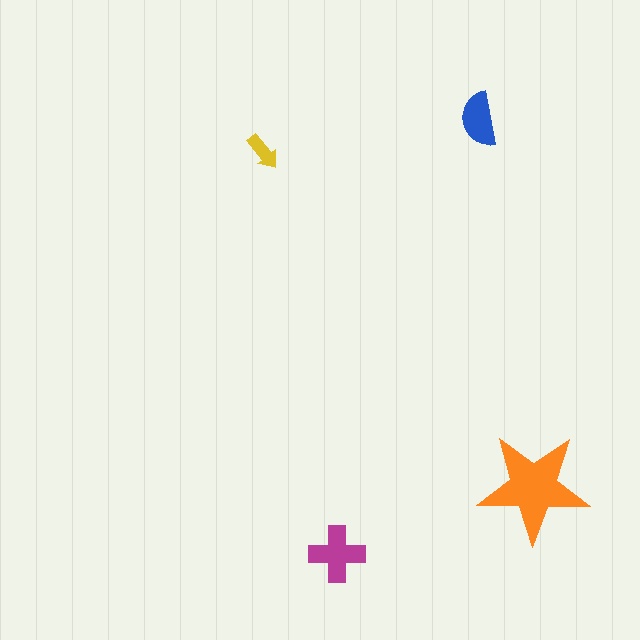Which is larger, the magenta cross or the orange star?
The orange star.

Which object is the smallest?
The yellow arrow.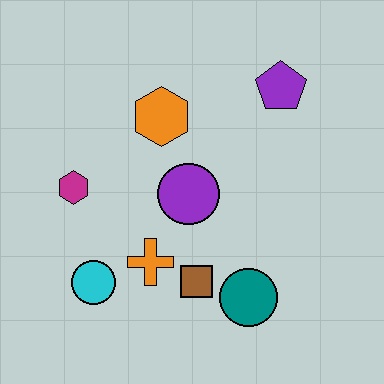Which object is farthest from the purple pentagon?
The cyan circle is farthest from the purple pentagon.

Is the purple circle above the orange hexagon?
No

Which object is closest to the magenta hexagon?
The cyan circle is closest to the magenta hexagon.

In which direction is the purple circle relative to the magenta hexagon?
The purple circle is to the right of the magenta hexagon.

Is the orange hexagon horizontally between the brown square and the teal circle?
No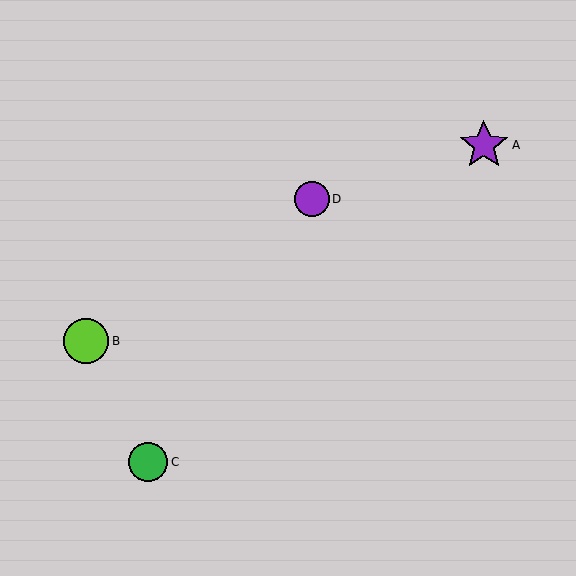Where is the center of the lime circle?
The center of the lime circle is at (86, 341).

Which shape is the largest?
The purple star (labeled A) is the largest.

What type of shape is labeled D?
Shape D is a purple circle.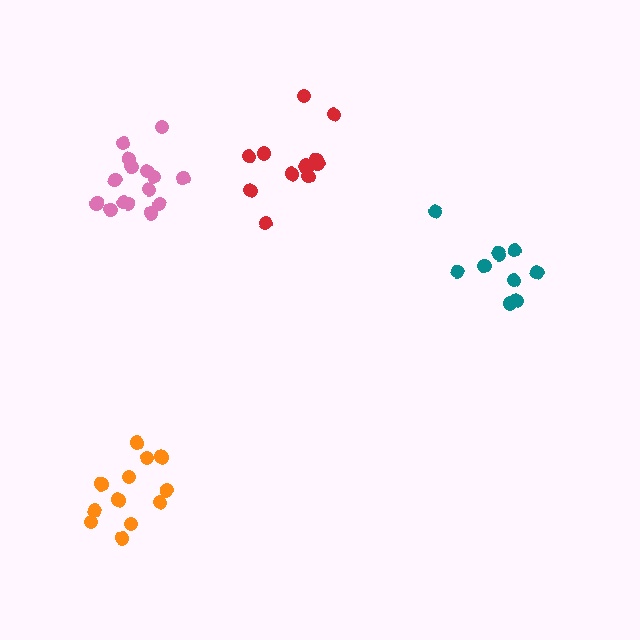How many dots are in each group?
Group 1: 15 dots, Group 2: 12 dots, Group 3: 12 dots, Group 4: 10 dots (49 total).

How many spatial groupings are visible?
There are 4 spatial groupings.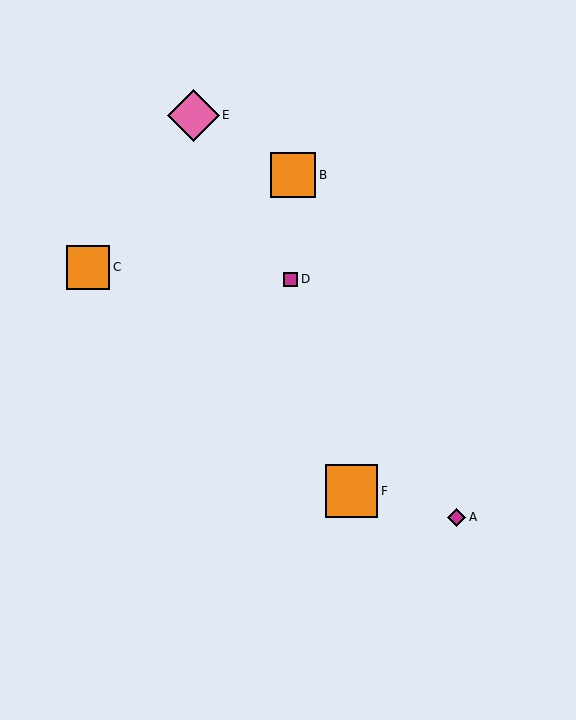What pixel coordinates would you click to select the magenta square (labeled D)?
Click at (291, 279) to select the magenta square D.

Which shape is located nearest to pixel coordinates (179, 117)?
The pink diamond (labeled E) at (193, 115) is nearest to that location.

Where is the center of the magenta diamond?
The center of the magenta diamond is at (457, 517).